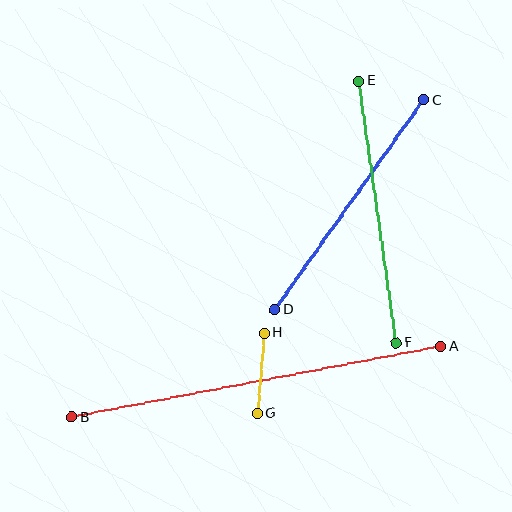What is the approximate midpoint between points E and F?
The midpoint is at approximately (378, 212) pixels.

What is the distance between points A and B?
The distance is approximately 375 pixels.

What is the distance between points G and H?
The distance is approximately 81 pixels.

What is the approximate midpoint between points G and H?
The midpoint is at approximately (261, 373) pixels.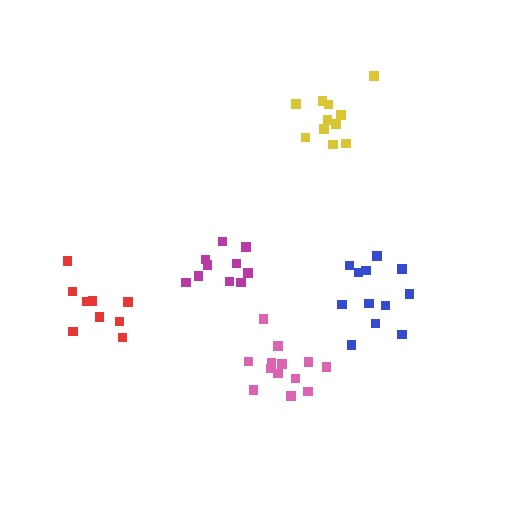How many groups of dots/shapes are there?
There are 5 groups.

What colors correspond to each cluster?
The clusters are colored: magenta, red, blue, yellow, pink.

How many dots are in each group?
Group 1: 10 dots, Group 2: 9 dots, Group 3: 12 dots, Group 4: 11 dots, Group 5: 13 dots (55 total).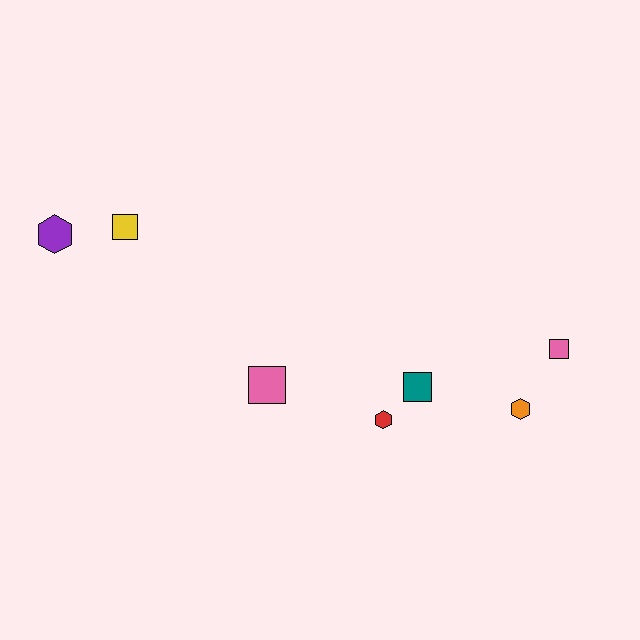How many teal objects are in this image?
There is 1 teal object.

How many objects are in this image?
There are 7 objects.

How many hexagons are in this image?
There are 3 hexagons.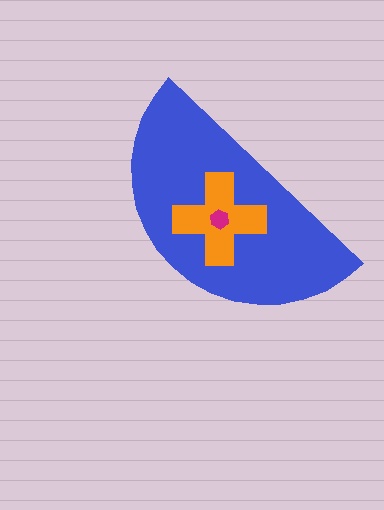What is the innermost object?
The magenta hexagon.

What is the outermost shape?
The blue semicircle.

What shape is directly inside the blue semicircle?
The orange cross.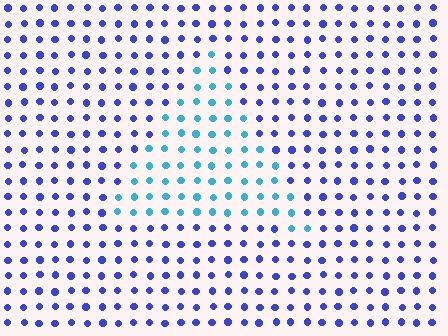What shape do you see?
I see a triangle.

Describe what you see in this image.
The image is filled with small blue elements in a uniform arrangement. A triangle-shaped region is visible where the elements are tinted to a slightly different hue, forming a subtle color boundary.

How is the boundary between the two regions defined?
The boundary is defined purely by a slight shift in hue (about 40 degrees). Spacing, size, and orientation are identical on both sides.